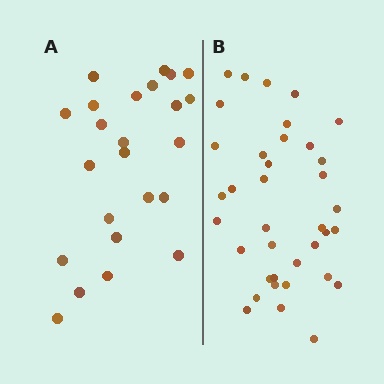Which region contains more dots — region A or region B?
Region B (the right region) has more dots.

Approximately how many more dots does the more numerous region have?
Region B has approximately 15 more dots than region A.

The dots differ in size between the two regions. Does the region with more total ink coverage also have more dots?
No. Region A has more total ink coverage because its dots are larger, but region B actually contains more individual dots. Total area can be misleading — the number of items is what matters here.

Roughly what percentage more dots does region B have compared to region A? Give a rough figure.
About 55% more.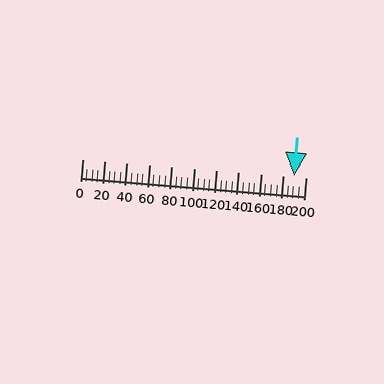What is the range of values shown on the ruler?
The ruler shows values from 0 to 200.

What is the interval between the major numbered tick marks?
The major tick marks are spaced 20 units apart.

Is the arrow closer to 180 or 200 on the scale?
The arrow is closer to 200.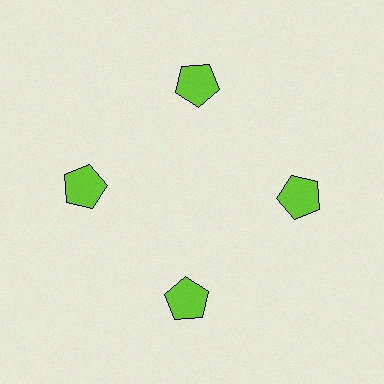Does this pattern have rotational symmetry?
Yes, this pattern has 4-fold rotational symmetry. It looks the same after rotating 90 degrees around the center.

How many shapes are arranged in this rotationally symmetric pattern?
There are 4 shapes, arranged in 4 groups of 1.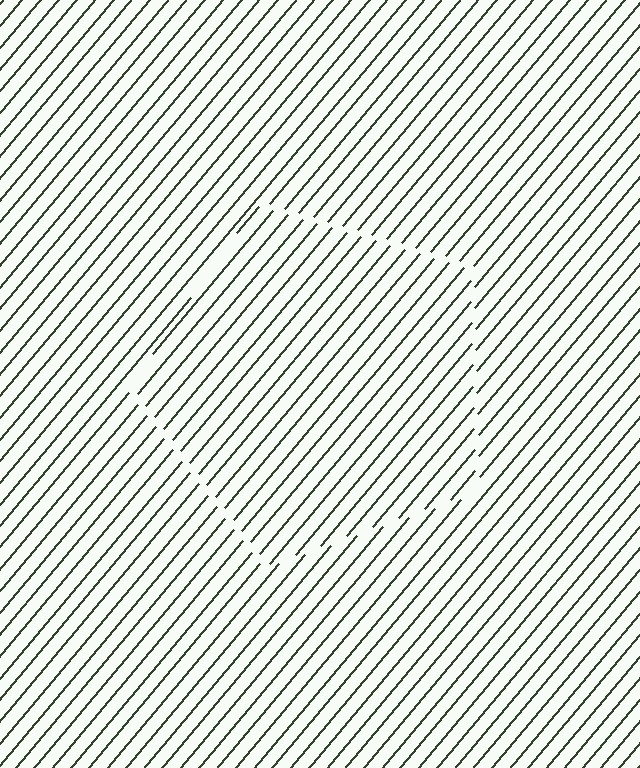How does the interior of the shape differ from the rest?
The interior of the shape contains the same grating, shifted by half a period — the contour is defined by the phase discontinuity where line-ends from the inner and outer gratings abut.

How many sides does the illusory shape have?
5 sides — the line-ends trace a pentagon.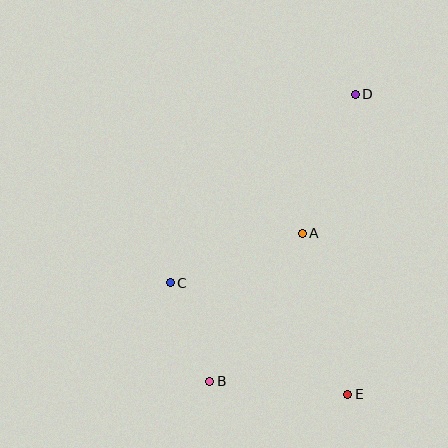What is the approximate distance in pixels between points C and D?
The distance between C and D is approximately 264 pixels.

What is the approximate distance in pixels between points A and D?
The distance between A and D is approximately 149 pixels.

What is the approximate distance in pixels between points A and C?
The distance between A and C is approximately 141 pixels.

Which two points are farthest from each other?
Points B and D are farthest from each other.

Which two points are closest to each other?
Points B and C are closest to each other.